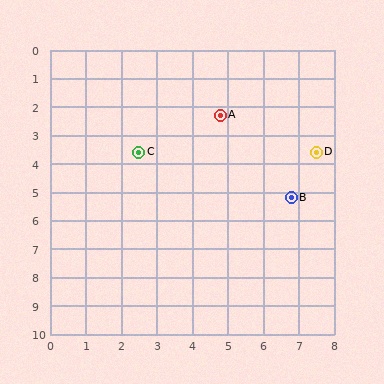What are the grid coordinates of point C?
Point C is at approximately (2.5, 3.6).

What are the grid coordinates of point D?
Point D is at approximately (7.5, 3.6).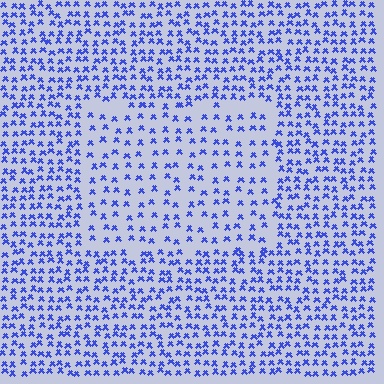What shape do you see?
I see a rectangle.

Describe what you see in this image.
The image contains small blue elements arranged at two different densities. A rectangle-shaped region is visible where the elements are less densely packed than the surrounding area.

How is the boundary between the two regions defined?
The boundary is defined by a change in element density (approximately 1.8x ratio). All elements are the same color, size, and shape.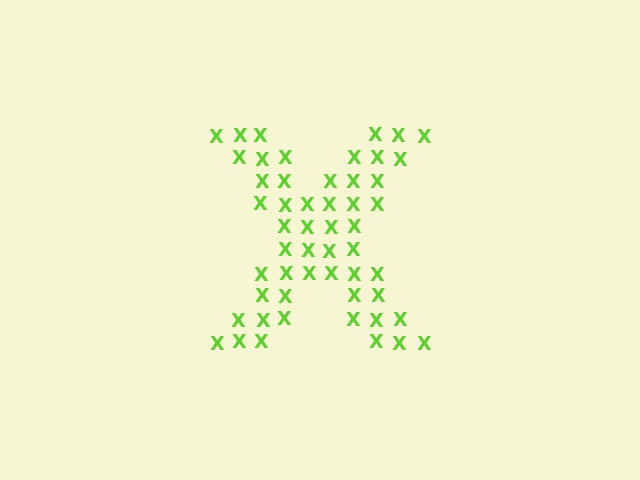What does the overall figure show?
The overall figure shows the letter X.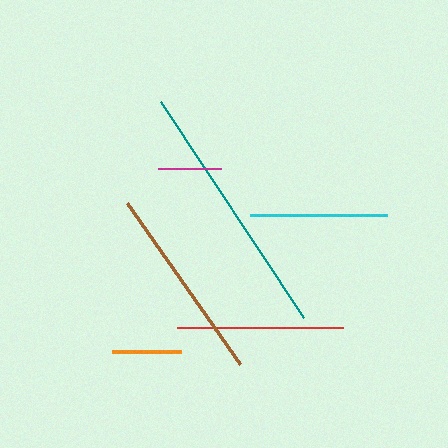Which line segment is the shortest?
The magenta line is the shortest at approximately 62 pixels.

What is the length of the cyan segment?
The cyan segment is approximately 137 pixels long.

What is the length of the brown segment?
The brown segment is approximately 197 pixels long.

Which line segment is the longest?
The teal line is the longest at approximately 259 pixels.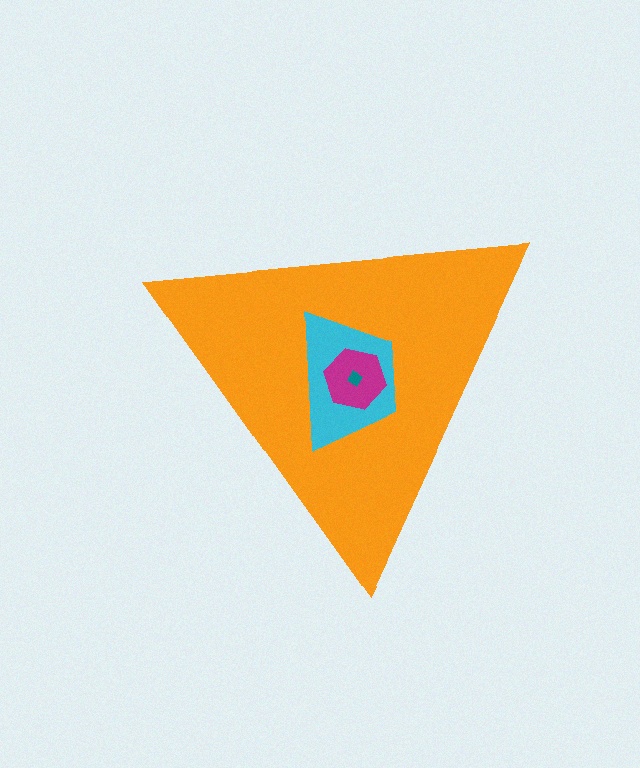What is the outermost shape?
The orange triangle.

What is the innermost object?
The teal diamond.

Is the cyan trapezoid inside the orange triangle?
Yes.